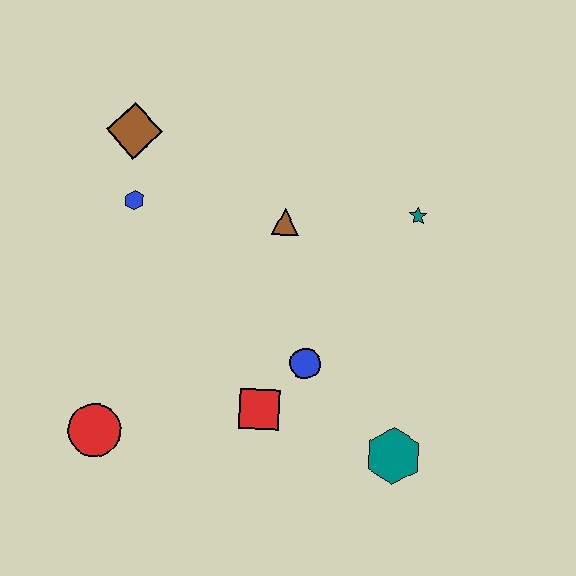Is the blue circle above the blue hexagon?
No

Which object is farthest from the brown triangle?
The red circle is farthest from the brown triangle.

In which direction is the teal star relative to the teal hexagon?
The teal star is above the teal hexagon.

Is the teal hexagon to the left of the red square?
No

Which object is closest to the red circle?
The red square is closest to the red circle.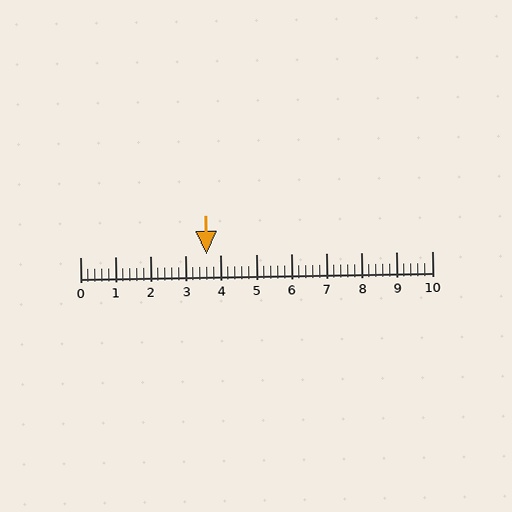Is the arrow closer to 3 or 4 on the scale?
The arrow is closer to 4.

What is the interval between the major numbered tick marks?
The major tick marks are spaced 1 units apart.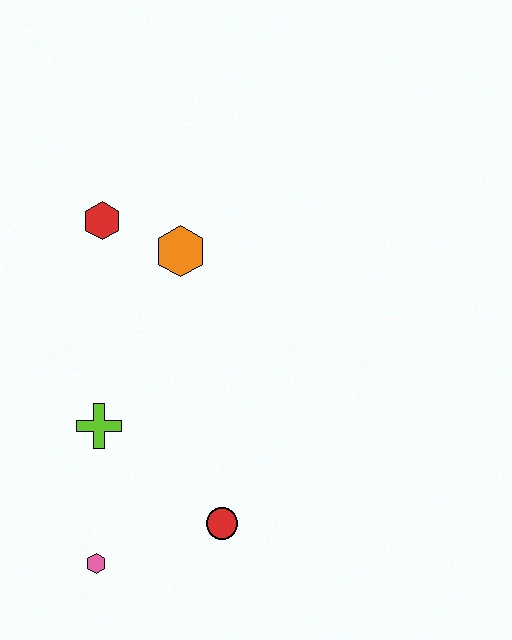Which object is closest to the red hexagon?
The orange hexagon is closest to the red hexagon.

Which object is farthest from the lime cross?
The red hexagon is farthest from the lime cross.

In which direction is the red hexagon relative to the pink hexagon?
The red hexagon is above the pink hexagon.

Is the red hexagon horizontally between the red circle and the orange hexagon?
No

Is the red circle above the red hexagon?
No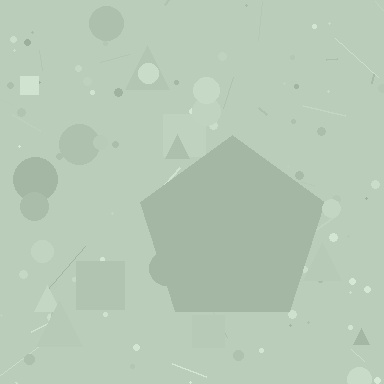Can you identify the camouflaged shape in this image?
The camouflaged shape is a pentagon.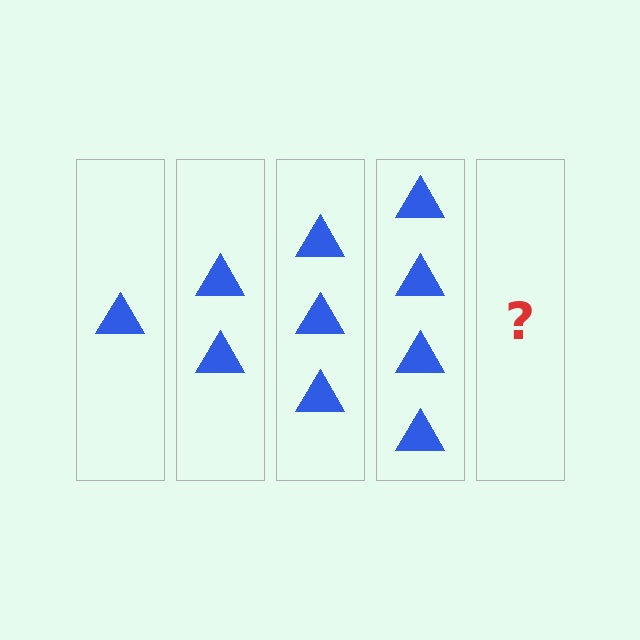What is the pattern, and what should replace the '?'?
The pattern is that each step adds one more triangle. The '?' should be 5 triangles.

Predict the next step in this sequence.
The next step is 5 triangles.